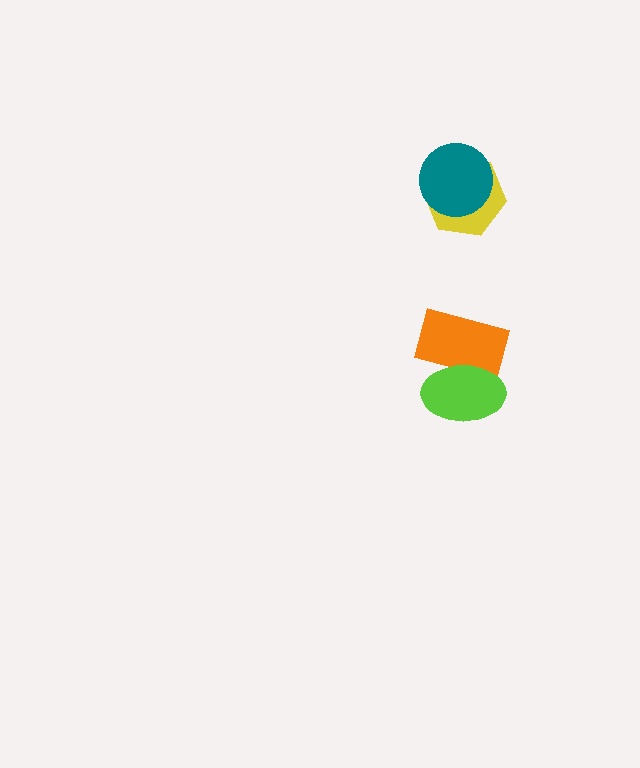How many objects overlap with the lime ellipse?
1 object overlaps with the lime ellipse.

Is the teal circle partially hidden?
No, no other shape covers it.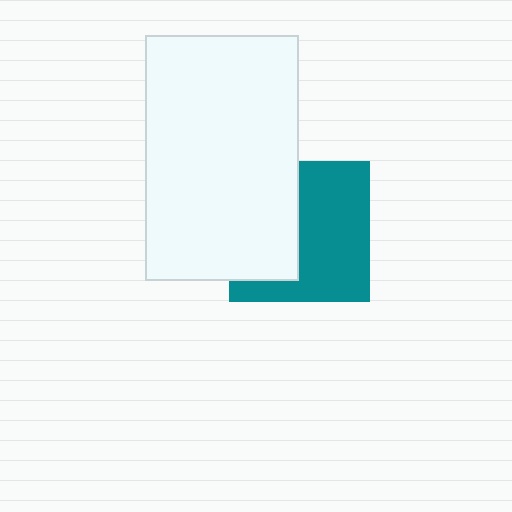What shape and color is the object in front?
The object in front is a white rectangle.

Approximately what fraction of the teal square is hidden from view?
Roughly 43% of the teal square is hidden behind the white rectangle.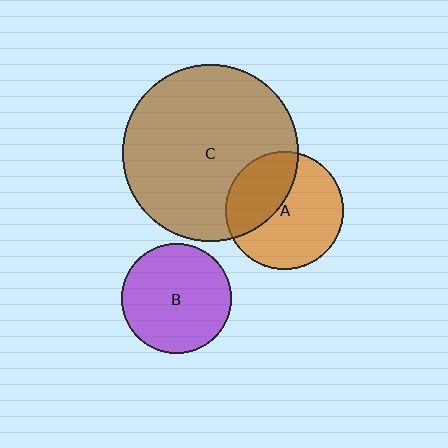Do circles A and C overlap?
Yes.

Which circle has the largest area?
Circle C (brown).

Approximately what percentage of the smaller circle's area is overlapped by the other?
Approximately 35%.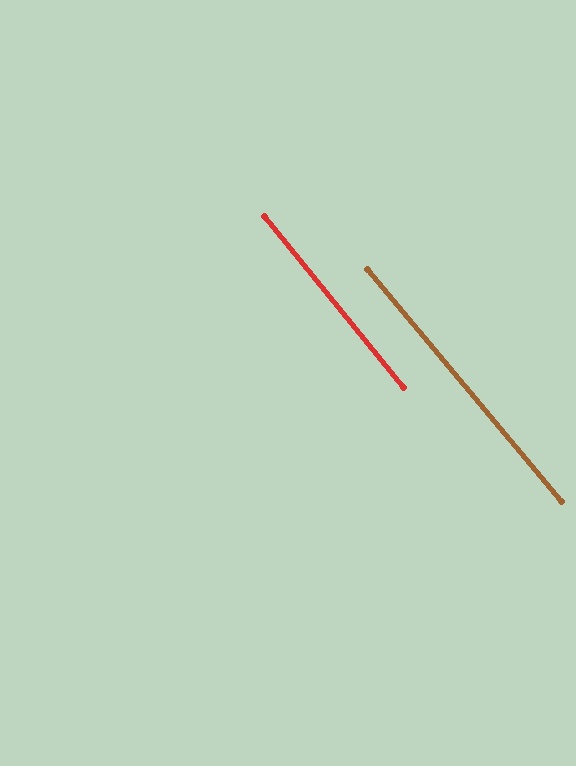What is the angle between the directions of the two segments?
Approximately 1 degree.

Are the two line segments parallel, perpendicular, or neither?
Parallel — their directions differ by only 0.7°.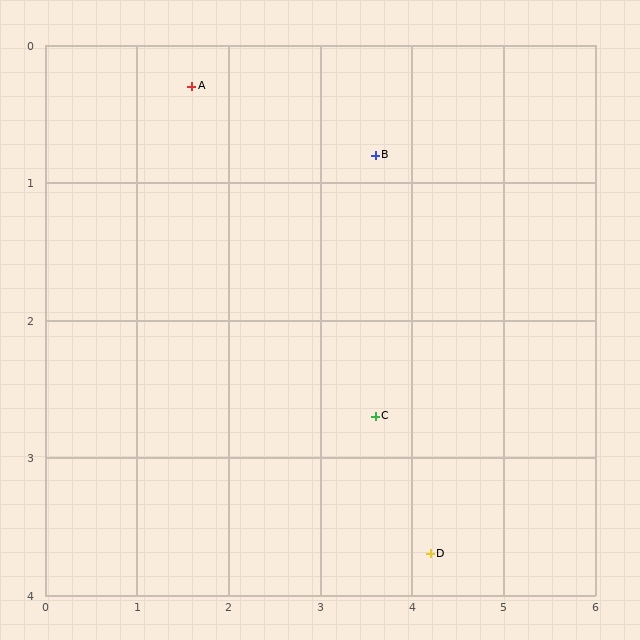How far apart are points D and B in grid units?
Points D and B are about 3.0 grid units apart.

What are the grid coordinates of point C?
Point C is at approximately (3.6, 2.7).